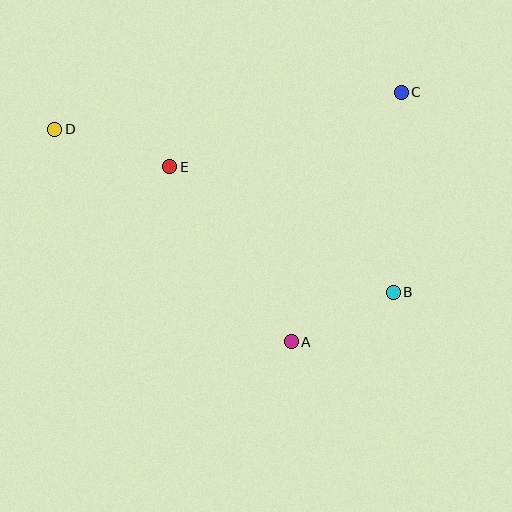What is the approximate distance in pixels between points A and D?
The distance between A and D is approximately 318 pixels.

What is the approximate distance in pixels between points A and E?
The distance between A and E is approximately 213 pixels.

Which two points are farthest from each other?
Points B and D are farthest from each other.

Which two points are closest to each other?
Points A and B are closest to each other.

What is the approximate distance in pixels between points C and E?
The distance between C and E is approximately 243 pixels.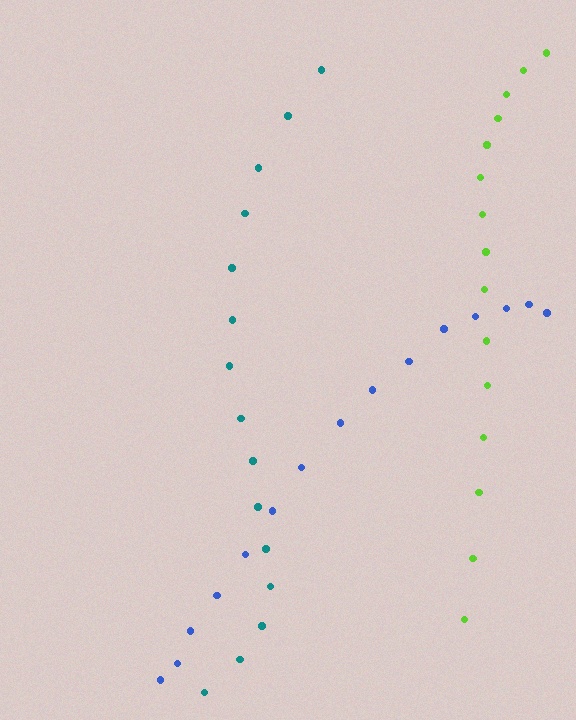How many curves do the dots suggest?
There are 3 distinct paths.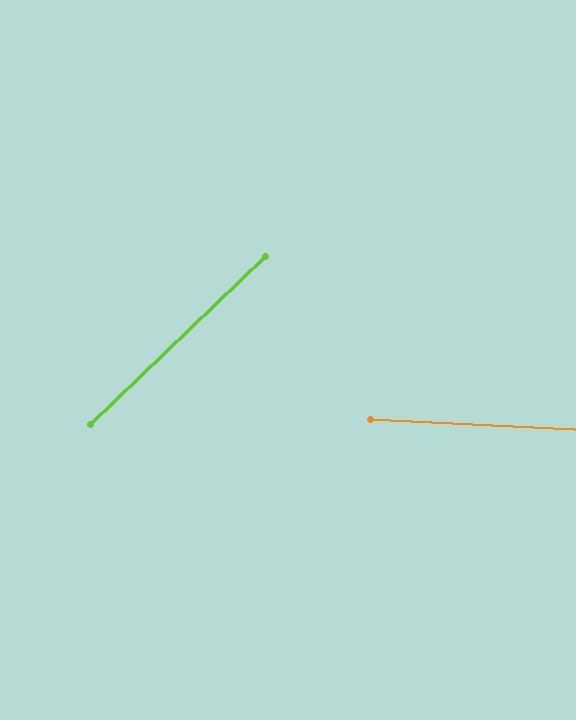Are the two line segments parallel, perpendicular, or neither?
Neither parallel nor perpendicular — they differ by about 46°.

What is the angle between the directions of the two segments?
Approximately 46 degrees.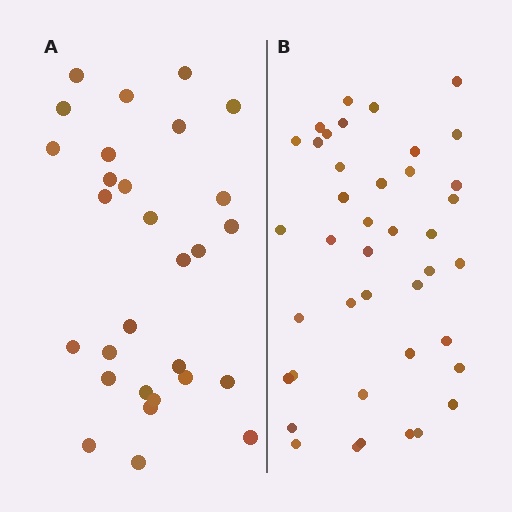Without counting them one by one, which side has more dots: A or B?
Region B (the right region) has more dots.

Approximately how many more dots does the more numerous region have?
Region B has roughly 12 or so more dots than region A.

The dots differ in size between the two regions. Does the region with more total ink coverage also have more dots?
No. Region A has more total ink coverage because its dots are larger, but region B actually contains more individual dots. Total area can be misleading — the number of items is what matters here.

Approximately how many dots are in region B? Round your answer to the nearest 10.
About 40 dots. (The exact count is 41, which rounds to 40.)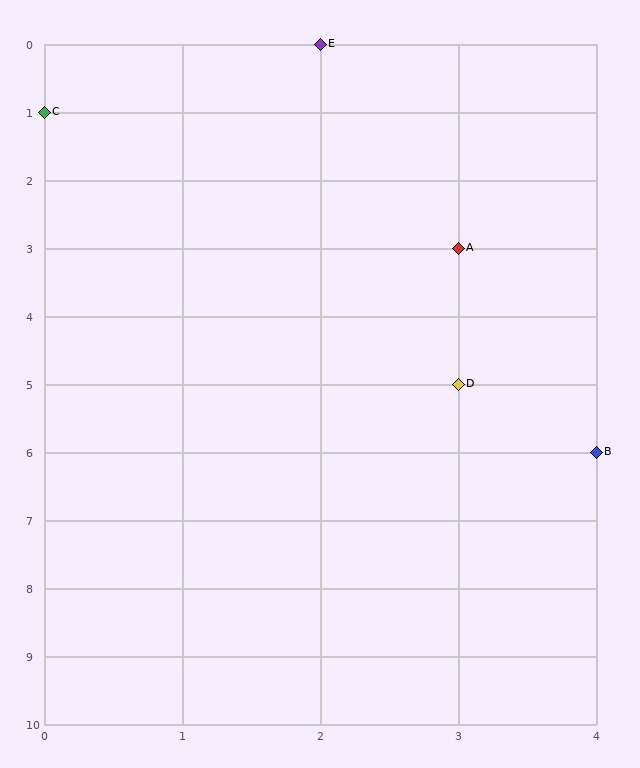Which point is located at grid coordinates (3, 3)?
Point A is at (3, 3).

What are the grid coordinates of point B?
Point B is at grid coordinates (4, 6).